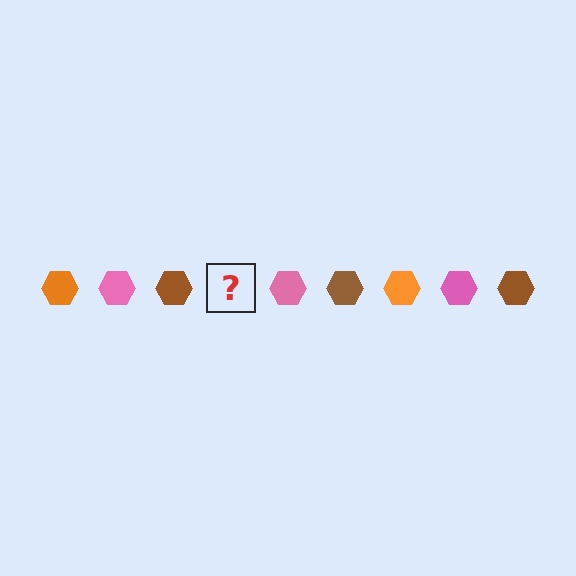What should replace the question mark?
The question mark should be replaced with an orange hexagon.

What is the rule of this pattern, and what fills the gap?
The rule is that the pattern cycles through orange, pink, brown hexagons. The gap should be filled with an orange hexagon.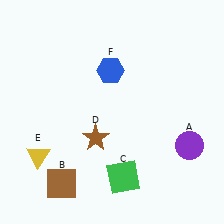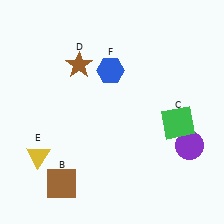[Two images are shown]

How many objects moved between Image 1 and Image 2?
2 objects moved between the two images.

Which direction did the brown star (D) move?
The brown star (D) moved up.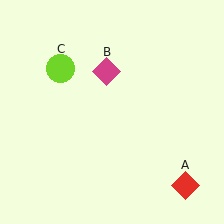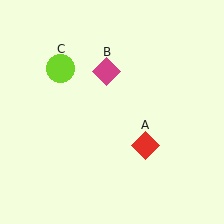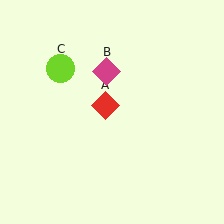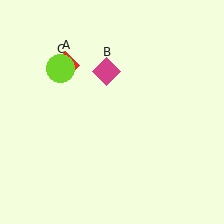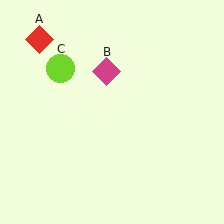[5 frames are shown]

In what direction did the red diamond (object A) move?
The red diamond (object A) moved up and to the left.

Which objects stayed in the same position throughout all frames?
Magenta diamond (object B) and lime circle (object C) remained stationary.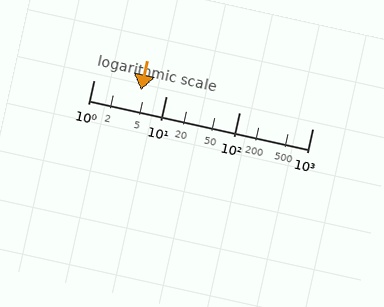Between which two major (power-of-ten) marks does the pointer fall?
The pointer is between 1 and 10.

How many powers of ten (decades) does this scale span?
The scale spans 3 decades, from 1 to 1000.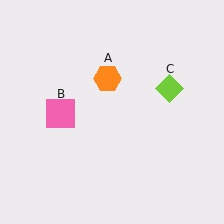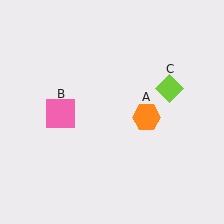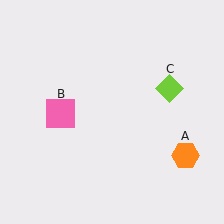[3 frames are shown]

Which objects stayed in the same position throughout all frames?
Pink square (object B) and lime diamond (object C) remained stationary.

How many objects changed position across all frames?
1 object changed position: orange hexagon (object A).